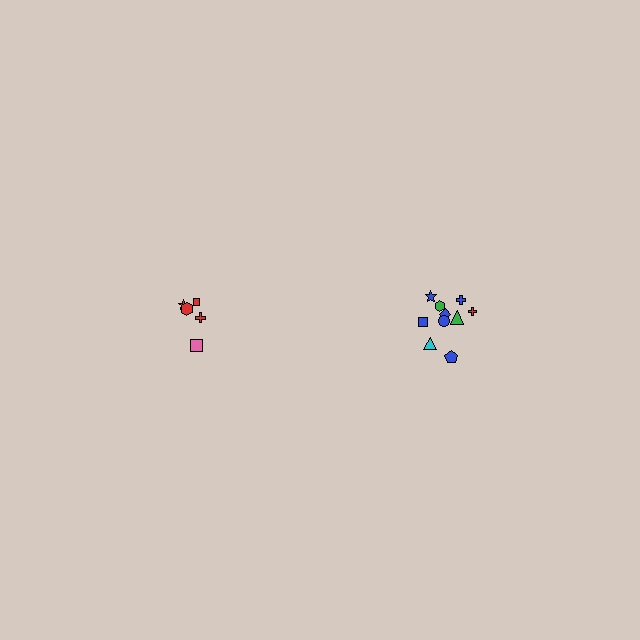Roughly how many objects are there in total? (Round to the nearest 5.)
Roughly 15 objects in total.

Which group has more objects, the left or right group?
The right group.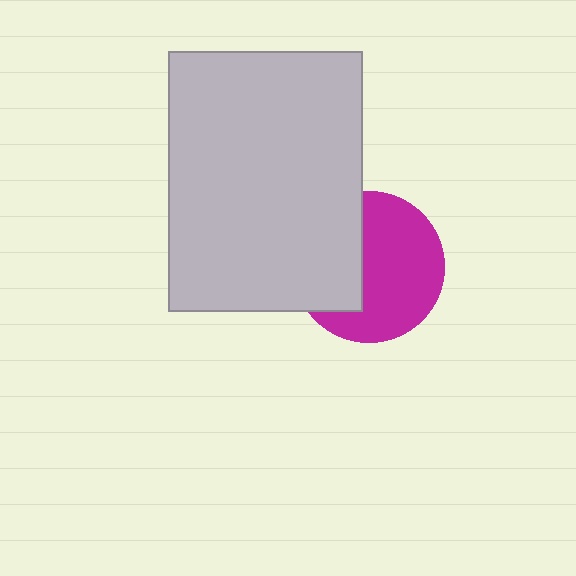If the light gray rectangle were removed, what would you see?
You would see the complete magenta circle.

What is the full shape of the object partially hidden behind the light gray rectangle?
The partially hidden object is a magenta circle.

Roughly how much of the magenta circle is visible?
About half of it is visible (roughly 61%).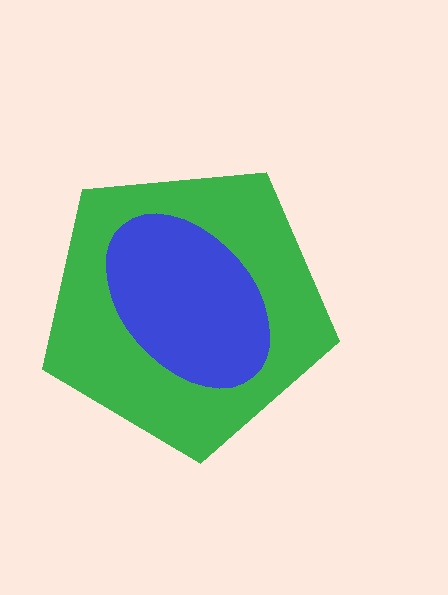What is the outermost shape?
The green pentagon.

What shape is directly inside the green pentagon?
The blue ellipse.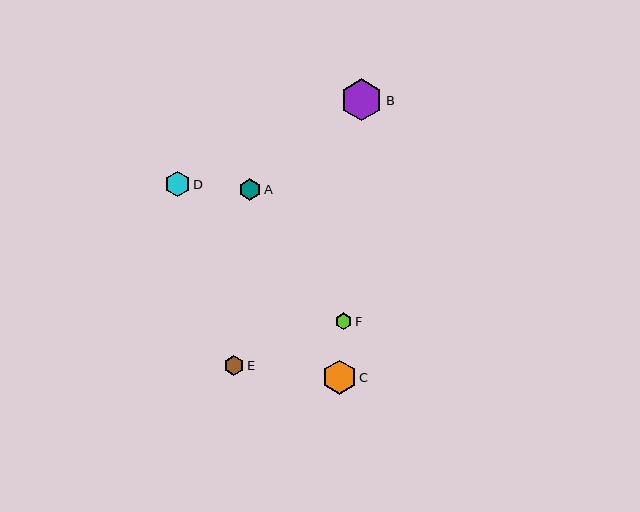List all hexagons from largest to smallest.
From largest to smallest: B, C, D, A, E, F.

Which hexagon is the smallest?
Hexagon F is the smallest with a size of approximately 17 pixels.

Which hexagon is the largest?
Hexagon B is the largest with a size of approximately 42 pixels.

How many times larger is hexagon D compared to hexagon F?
Hexagon D is approximately 1.5 times the size of hexagon F.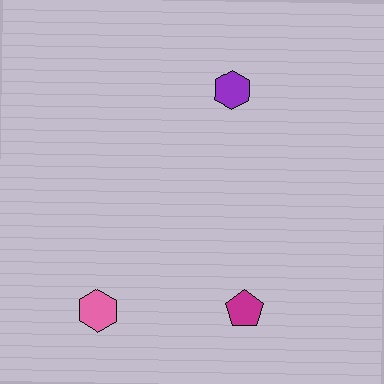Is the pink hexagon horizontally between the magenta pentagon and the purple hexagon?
No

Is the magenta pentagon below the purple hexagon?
Yes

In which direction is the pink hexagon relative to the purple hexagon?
The pink hexagon is below the purple hexagon.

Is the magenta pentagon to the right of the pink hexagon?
Yes